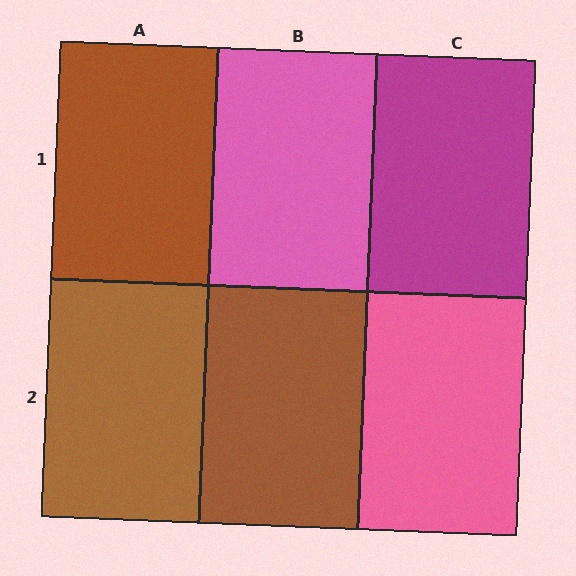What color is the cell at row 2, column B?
Brown.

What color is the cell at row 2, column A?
Brown.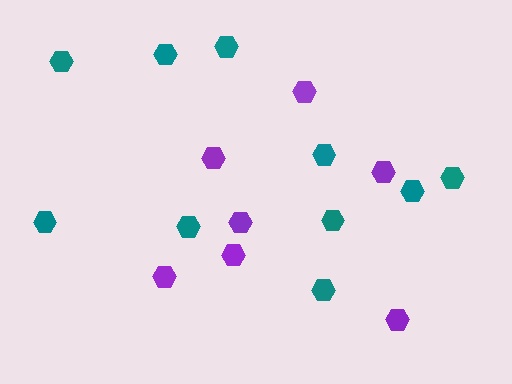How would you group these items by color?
There are 2 groups: one group of purple hexagons (7) and one group of teal hexagons (10).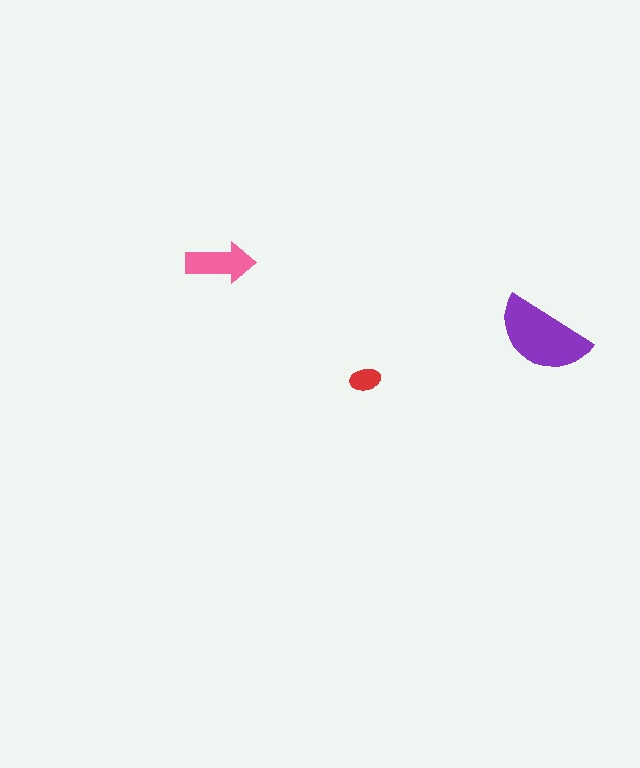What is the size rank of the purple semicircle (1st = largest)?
1st.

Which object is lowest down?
The red ellipse is bottommost.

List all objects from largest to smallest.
The purple semicircle, the pink arrow, the red ellipse.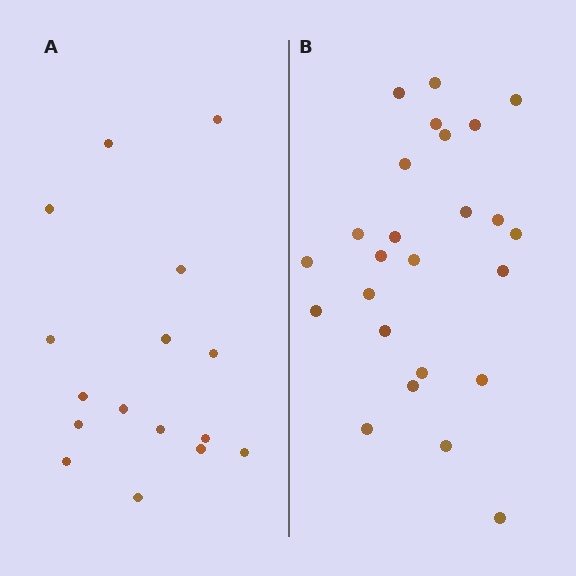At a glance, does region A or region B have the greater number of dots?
Region B (the right region) has more dots.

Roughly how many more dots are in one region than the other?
Region B has roughly 8 or so more dots than region A.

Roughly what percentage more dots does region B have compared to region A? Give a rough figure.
About 55% more.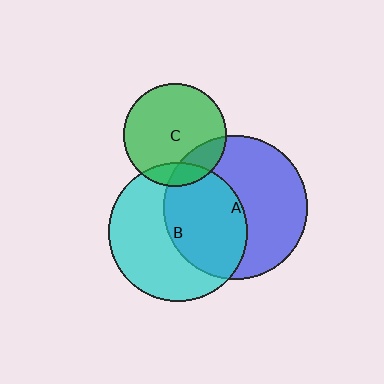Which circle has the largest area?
Circle A (blue).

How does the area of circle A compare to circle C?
Approximately 2.0 times.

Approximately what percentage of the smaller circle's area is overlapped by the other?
Approximately 20%.